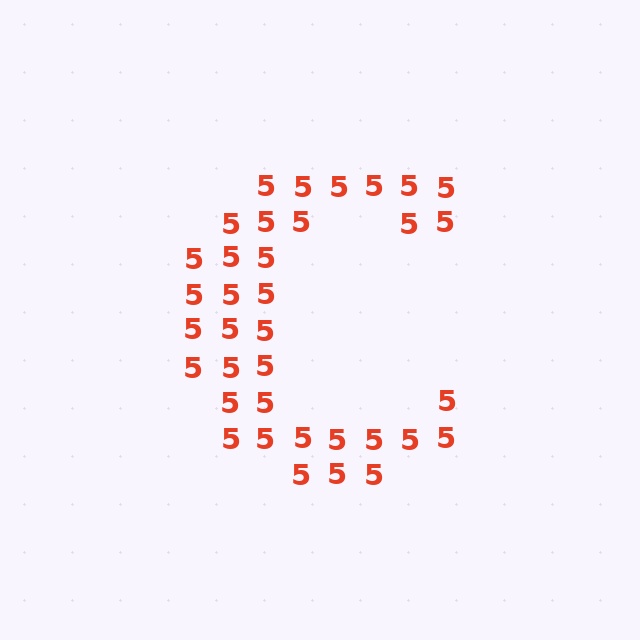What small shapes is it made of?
It is made of small digit 5's.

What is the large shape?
The large shape is the letter C.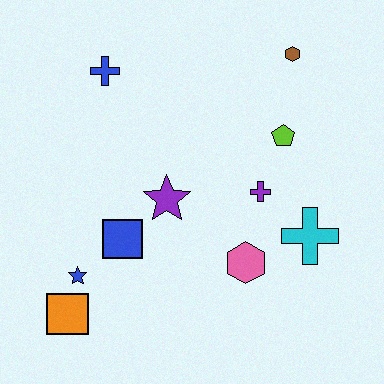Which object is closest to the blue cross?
The purple star is closest to the blue cross.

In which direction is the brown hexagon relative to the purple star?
The brown hexagon is above the purple star.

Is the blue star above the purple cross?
No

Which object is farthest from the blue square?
The brown hexagon is farthest from the blue square.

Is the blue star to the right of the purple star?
No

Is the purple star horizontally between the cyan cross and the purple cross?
No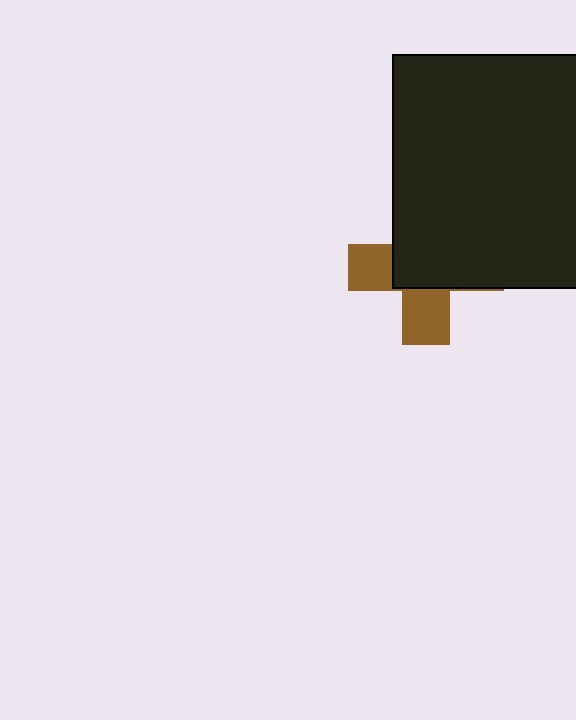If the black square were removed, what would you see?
You would see the complete brown cross.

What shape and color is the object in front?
The object in front is a black square.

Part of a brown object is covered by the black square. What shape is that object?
It is a cross.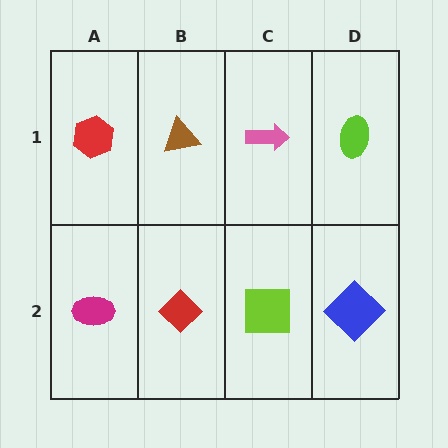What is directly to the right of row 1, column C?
A lime ellipse.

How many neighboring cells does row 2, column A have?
2.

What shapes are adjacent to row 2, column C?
A pink arrow (row 1, column C), a red diamond (row 2, column B), a blue diamond (row 2, column D).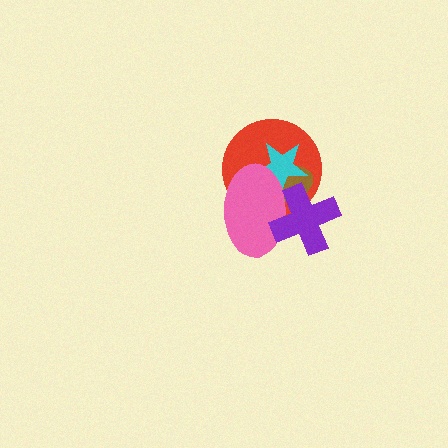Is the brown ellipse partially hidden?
Yes, it is partially covered by another shape.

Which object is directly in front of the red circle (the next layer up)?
The brown ellipse is directly in front of the red circle.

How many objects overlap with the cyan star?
3 objects overlap with the cyan star.